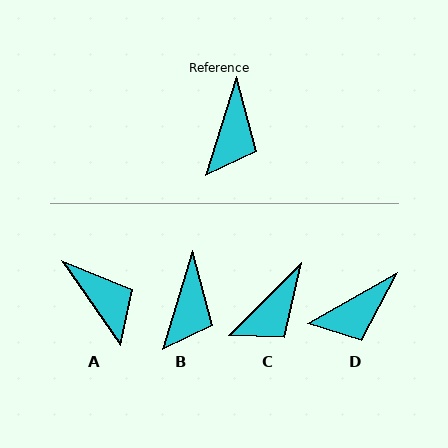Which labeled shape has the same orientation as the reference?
B.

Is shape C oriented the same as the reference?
No, it is off by about 28 degrees.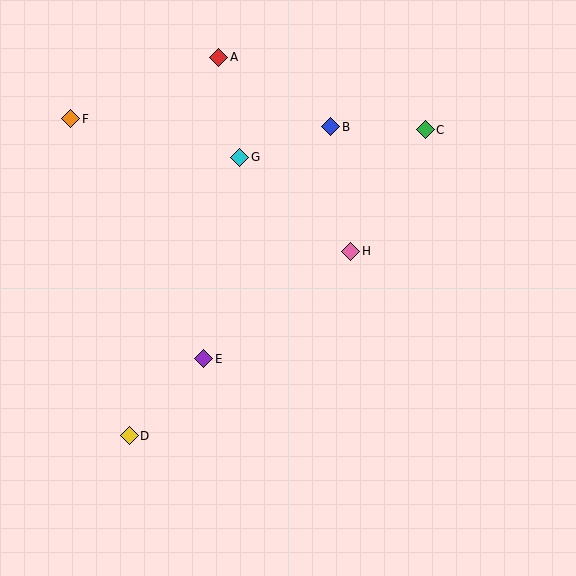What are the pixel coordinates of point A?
Point A is at (219, 57).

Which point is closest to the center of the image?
Point H at (350, 251) is closest to the center.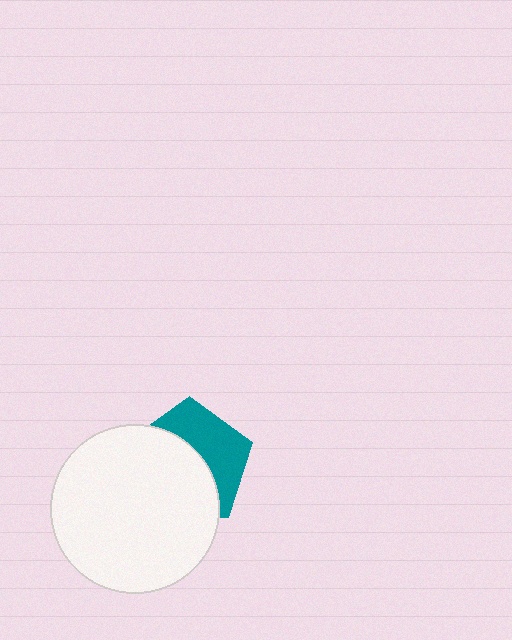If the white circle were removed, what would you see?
You would see the complete teal pentagon.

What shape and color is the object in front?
The object in front is a white circle.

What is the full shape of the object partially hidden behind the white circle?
The partially hidden object is a teal pentagon.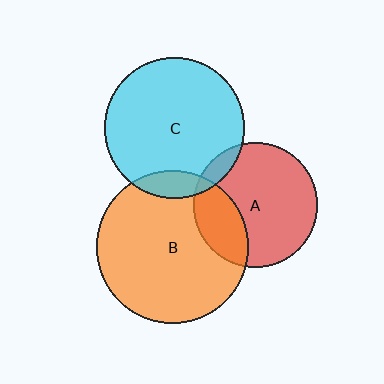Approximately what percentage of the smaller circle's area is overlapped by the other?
Approximately 10%.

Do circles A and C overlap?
Yes.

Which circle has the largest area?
Circle B (orange).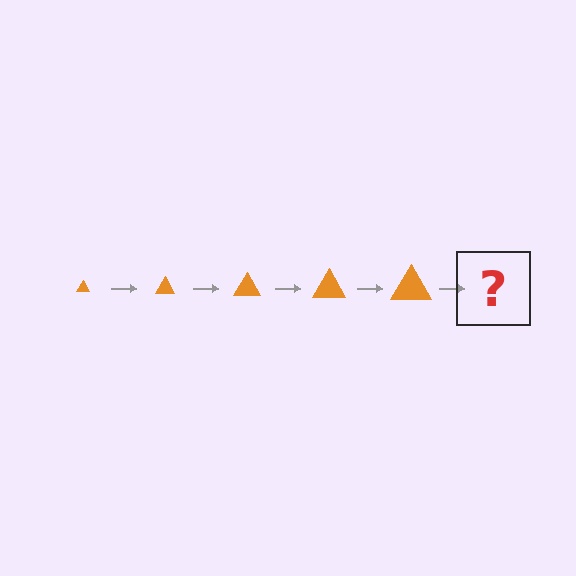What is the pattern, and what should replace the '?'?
The pattern is that the triangle gets progressively larger each step. The '?' should be an orange triangle, larger than the previous one.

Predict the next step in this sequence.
The next step is an orange triangle, larger than the previous one.